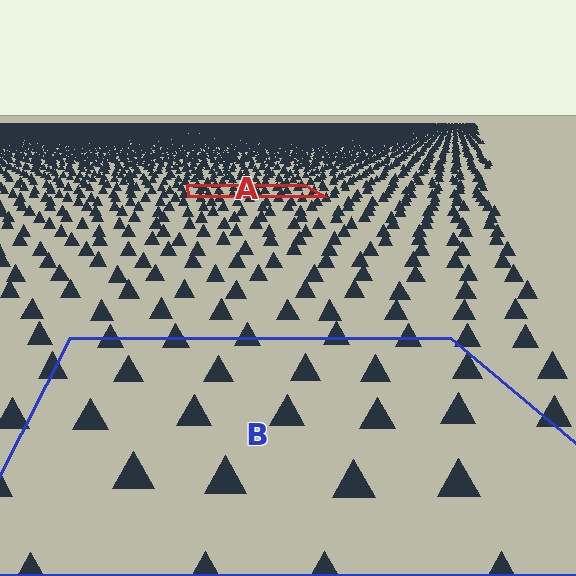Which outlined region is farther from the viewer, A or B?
Region A is farther from the viewer — the texture elements inside it appear smaller and more densely packed.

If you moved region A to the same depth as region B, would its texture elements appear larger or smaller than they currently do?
They would appear larger. At a closer depth, the same texture elements are projected at a bigger on-screen size.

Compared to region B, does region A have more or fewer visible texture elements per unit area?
Region A has more texture elements per unit area — they are packed more densely because it is farther away.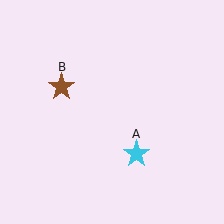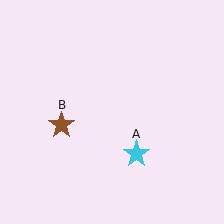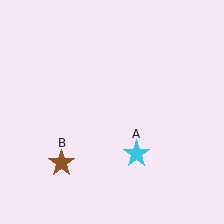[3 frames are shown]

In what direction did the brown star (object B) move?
The brown star (object B) moved down.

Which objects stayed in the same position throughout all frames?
Cyan star (object A) remained stationary.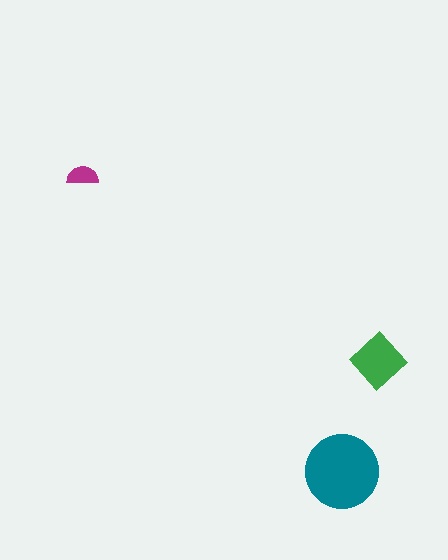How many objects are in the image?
There are 3 objects in the image.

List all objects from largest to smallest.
The teal circle, the green diamond, the magenta semicircle.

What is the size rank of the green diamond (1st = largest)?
2nd.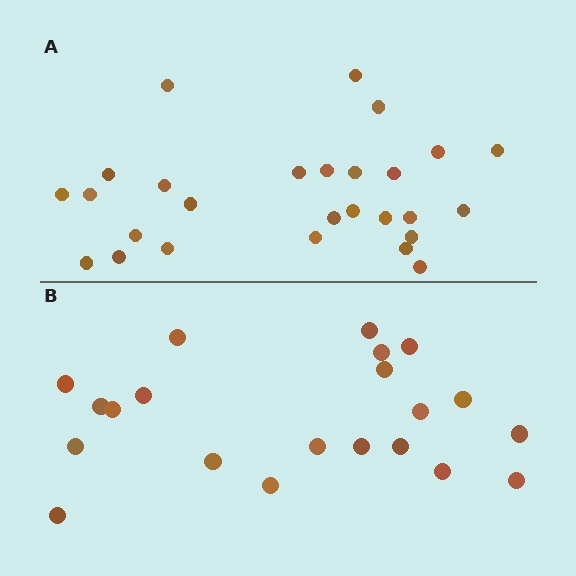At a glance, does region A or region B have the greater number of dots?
Region A (the top region) has more dots.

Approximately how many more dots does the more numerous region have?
Region A has about 6 more dots than region B.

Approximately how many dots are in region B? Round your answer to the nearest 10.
About 20 dots. (The exact count is 21, which rounds to 20.)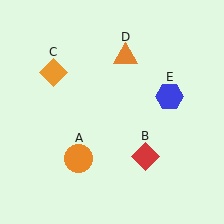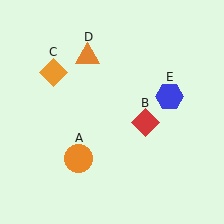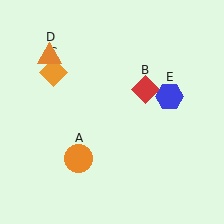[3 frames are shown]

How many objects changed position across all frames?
2 objects changed position: red diamond (object B), orange triangle (object D).